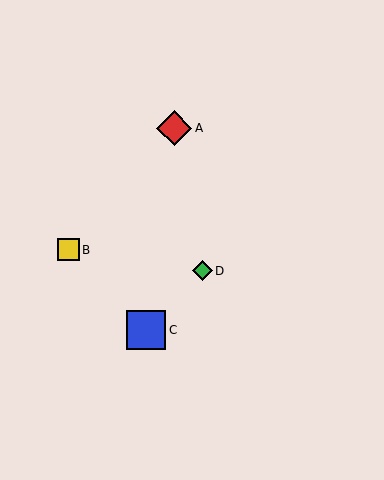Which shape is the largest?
The blue square (labeled C) is the largest.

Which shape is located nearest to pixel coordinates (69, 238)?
The yellow square (labeled B) at (68, 250) is nearest to that location.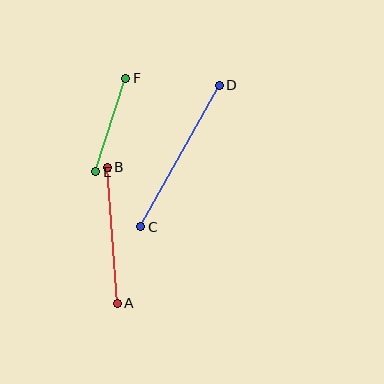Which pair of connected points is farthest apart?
Points C and D are farthest apart.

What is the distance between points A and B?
The distance is approximately 136 pixels.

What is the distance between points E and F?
The distance is approximately 99 pixels.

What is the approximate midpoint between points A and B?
The midpoint is at approximately (112, 235) pixels.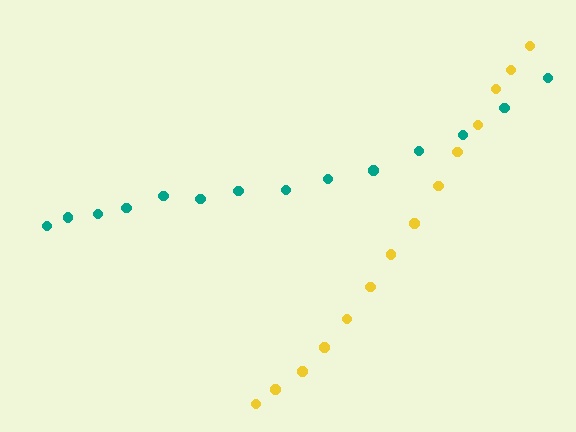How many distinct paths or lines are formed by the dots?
There are 2 distinct paths.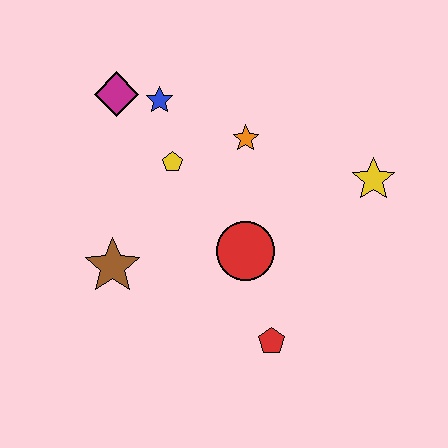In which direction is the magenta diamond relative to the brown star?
The magenta diamond is above the brown star.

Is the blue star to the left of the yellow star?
Yes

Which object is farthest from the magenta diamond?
The red pentagon is farthest from the magenta diamond.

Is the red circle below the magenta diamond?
Yes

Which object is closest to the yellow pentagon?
The blue star is closest to the yellow pentagon.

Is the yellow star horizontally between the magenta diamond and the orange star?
No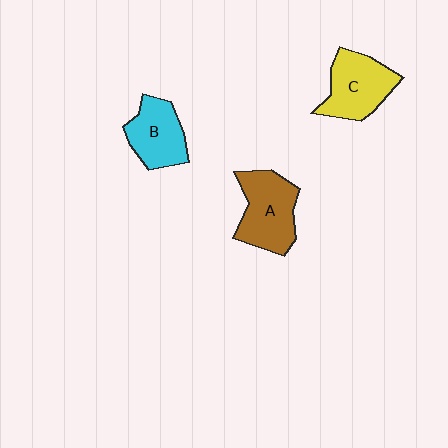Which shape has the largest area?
Shape A (brown).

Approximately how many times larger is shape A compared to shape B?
Approximately 1.3 times.